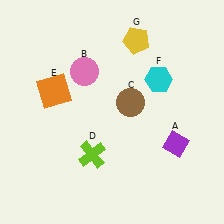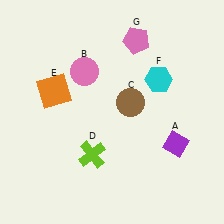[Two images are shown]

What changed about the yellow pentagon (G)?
In Image 1, G is yellow. In Image 2, it changed to pink.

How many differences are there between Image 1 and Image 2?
There is 1 difference between the two images.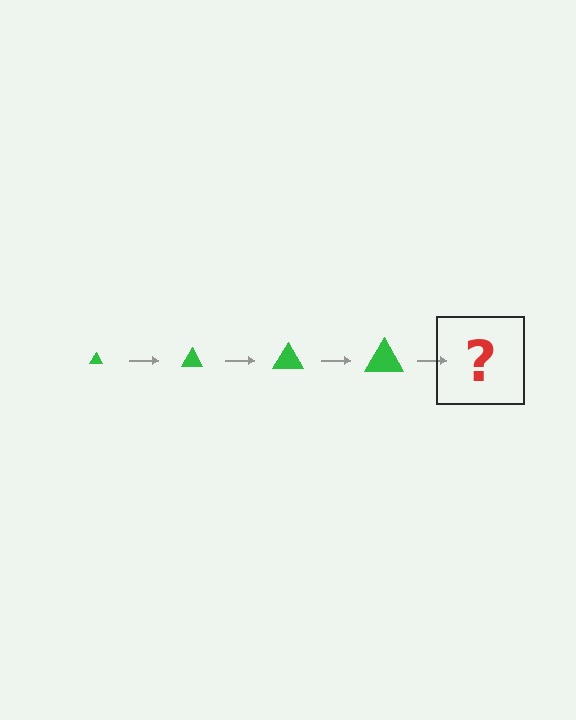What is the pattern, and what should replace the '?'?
The pattern is that the triangle gets progressively larger each step. The '?' should be a green triangle, larger than the previous one.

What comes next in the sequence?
The next element should be a green triangle, larger than the previous one.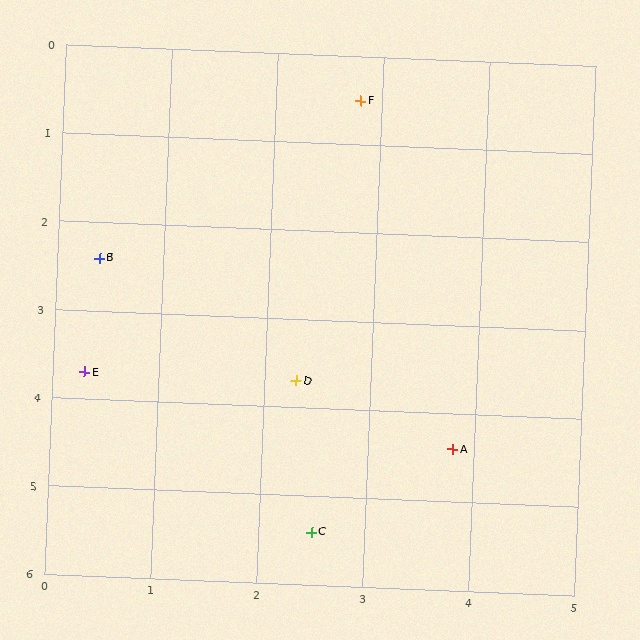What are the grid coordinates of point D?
Point D is at approximately (2.3, 3.7).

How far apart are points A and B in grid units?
Points A and B are about 3.9 grid units apart.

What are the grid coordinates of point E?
Point E is at approximately (0.3, 3.7).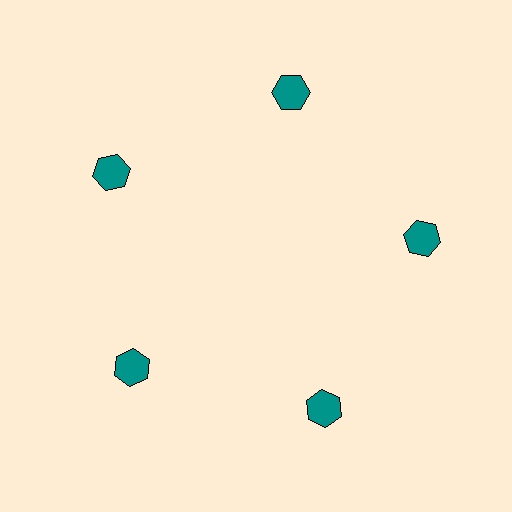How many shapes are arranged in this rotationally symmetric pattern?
There are 5 shapes, arranged in 5 groups of 1.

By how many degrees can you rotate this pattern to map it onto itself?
The pattern maps onto itself every 72 degrees of rotation.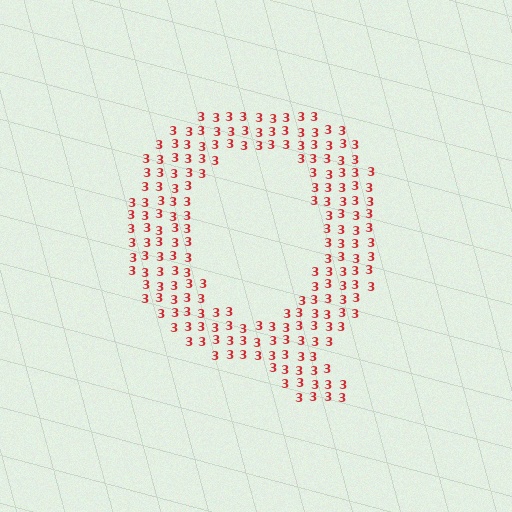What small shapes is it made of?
It is made of small digit 3's.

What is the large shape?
The large shape is the letter Q.